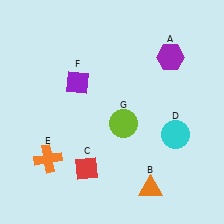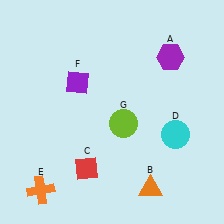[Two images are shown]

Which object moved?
The orange cross (E) moved down.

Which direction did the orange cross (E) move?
The orange cross (E) moved down.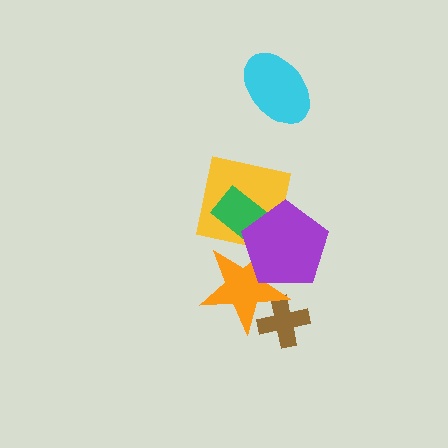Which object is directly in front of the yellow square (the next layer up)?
The green rectangle is directly in front of the yellow square.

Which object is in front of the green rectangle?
The purple pentagon is in front of the green rectangle.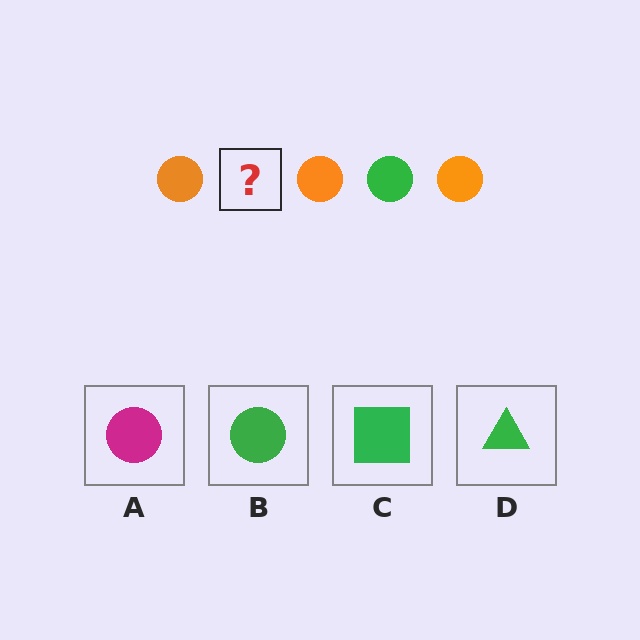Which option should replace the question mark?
Option B.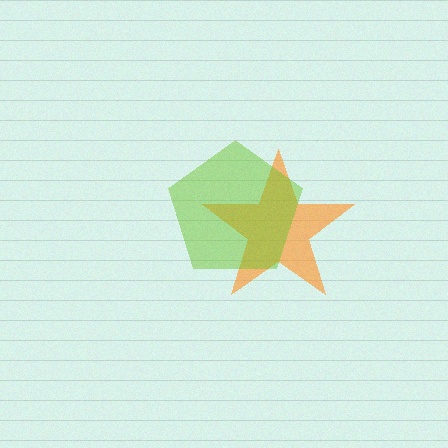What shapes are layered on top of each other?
The layered shapes are: an orange star, a lime pentagon.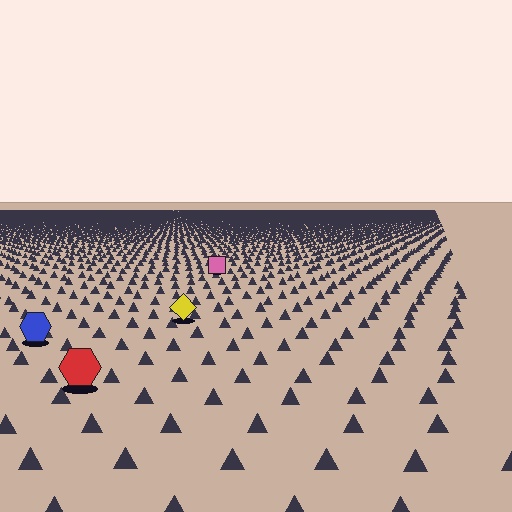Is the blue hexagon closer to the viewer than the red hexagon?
No. The red hexagon is closer — you can tell from the texture gradient: the ground texture is coarser near it.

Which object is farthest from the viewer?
The pink square is farthest from the viewer. It appears smaller and the ground texture around it is denser.